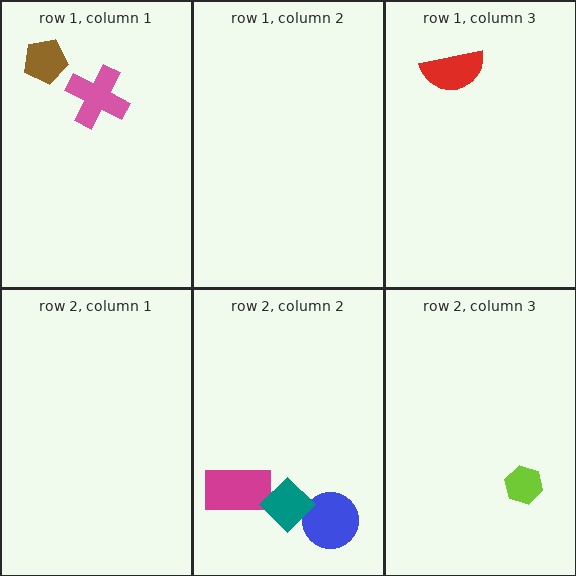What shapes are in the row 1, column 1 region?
The brown pentagon, the pink cross.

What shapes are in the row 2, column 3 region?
The lime hexagon.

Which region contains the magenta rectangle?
The row 2, column 2 region.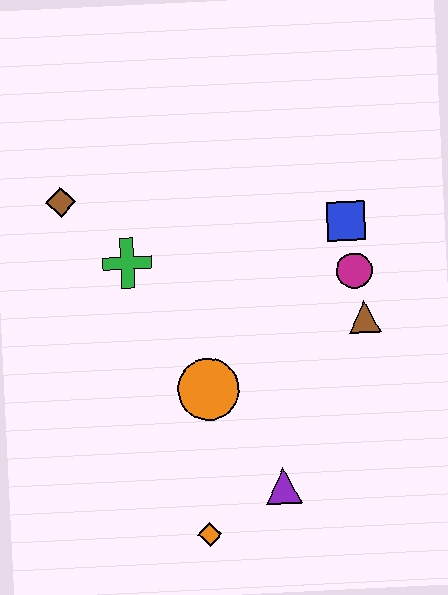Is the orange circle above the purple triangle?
Yes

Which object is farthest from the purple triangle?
The brown diamond is farthest from the purple triangle.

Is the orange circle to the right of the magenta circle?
No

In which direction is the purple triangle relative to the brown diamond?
The purple triangle is below the brown diamond.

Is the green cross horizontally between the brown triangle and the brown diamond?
Yes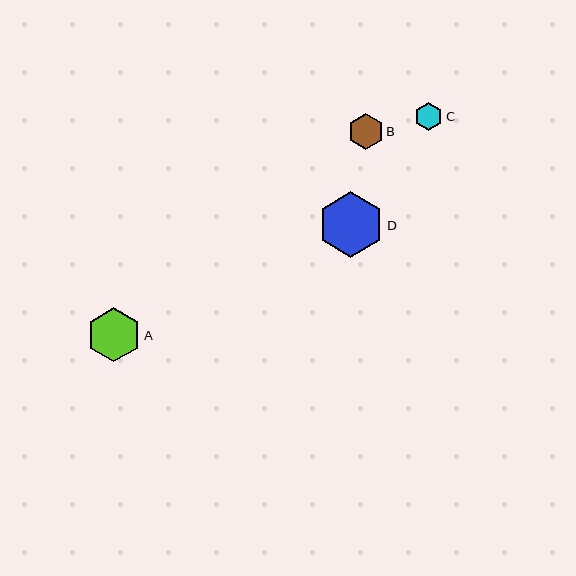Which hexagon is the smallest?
Hexagon C is the smallest with a size of approximately 28 pixels.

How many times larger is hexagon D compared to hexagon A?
Hexagon D is approximately 1.2 times the size of hexagon A.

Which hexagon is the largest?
Hexagon D is the largest with a size of approximately 65 pixels.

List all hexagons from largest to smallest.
From largest to smallest: D, A, B, C.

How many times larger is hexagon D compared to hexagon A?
Hexagon D is approximately 1.2 times the size of hexagon A.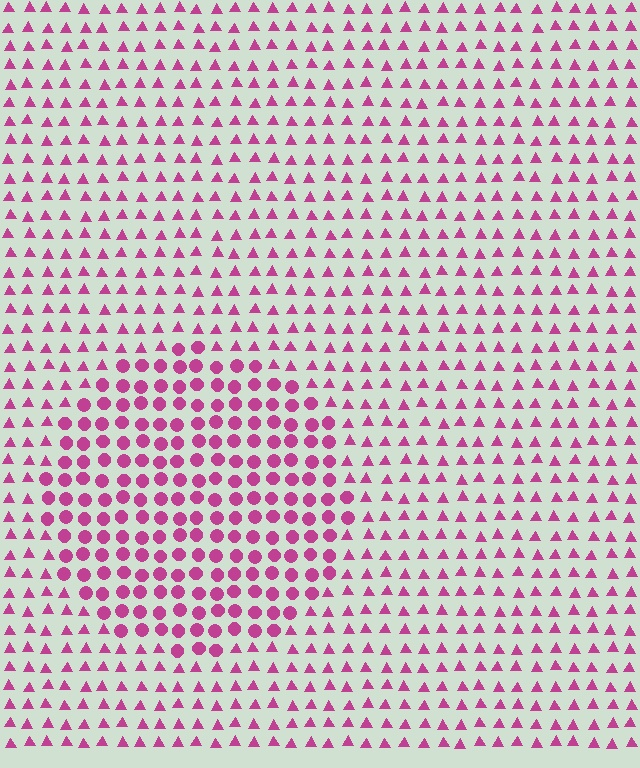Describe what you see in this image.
The image is filled with small magenta elements arranged in a uniform grid. A circle-shaped region contains circles, while the surrounding area contains triangles. The boundary is defined purely by the change in element shape.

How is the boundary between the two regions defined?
The boundary is defined by a change in element shape: circles inside vs. triangles outside. All elements share the same color and spacing.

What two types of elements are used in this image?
The image uses circles inside the circle region and triangles outside it.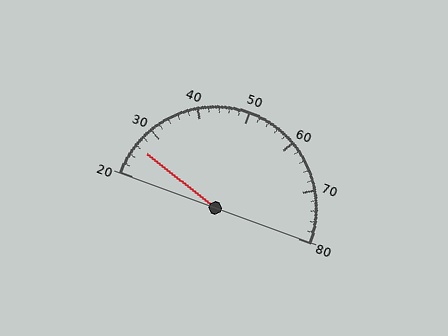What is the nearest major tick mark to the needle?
The nearest major tick mark is 30.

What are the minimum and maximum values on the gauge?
The gauge ranges from 20 to 80.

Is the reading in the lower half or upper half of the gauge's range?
The reading is in the lower half of the range (20 to 80).